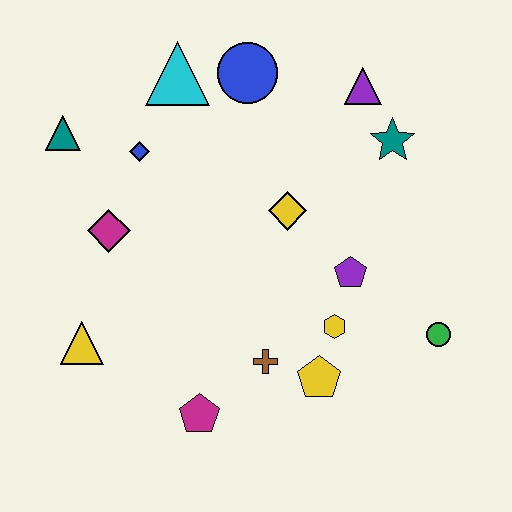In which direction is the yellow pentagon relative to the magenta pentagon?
The yellow pentagon is to the right of the magenta pentagon.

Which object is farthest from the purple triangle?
The yellow triangle is farthest from the purple triangle.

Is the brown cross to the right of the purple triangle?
No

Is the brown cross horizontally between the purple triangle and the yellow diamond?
No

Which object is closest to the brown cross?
The yellow pentagon is closest to the brown cross.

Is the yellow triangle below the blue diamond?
Yes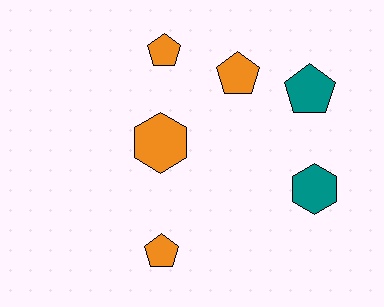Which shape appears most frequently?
Pentagon, with 4 objects.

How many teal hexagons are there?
There is 1 teal hexagon.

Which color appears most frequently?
Orange, with 4 objects.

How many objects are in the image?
There are 6 objects.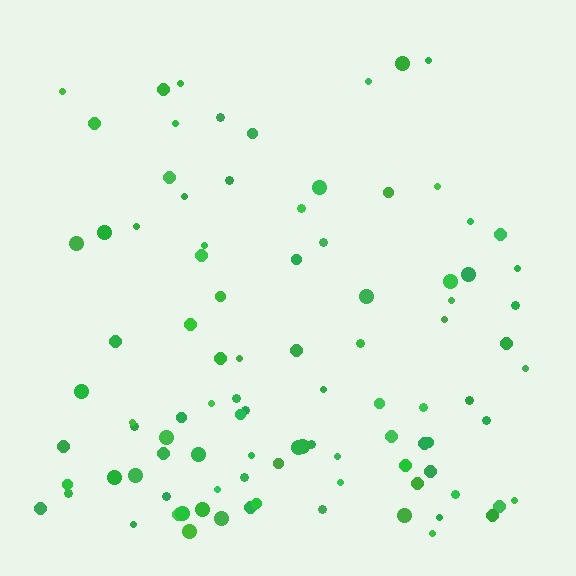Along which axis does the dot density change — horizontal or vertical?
Vertical.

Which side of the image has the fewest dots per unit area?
The top.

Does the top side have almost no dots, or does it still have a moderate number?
Still a moderate number, just noticeably fewer than the bottom.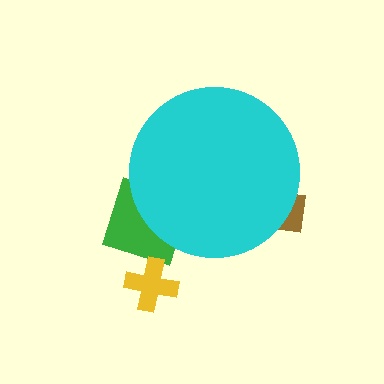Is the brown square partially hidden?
Yes, the brown square is partially hidden behind the cyan circle.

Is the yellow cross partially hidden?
No, the yellow cross is fully visible.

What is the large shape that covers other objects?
A cyan circle.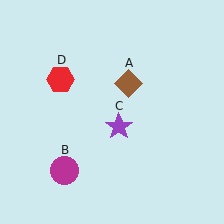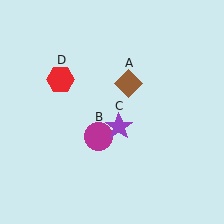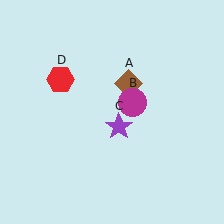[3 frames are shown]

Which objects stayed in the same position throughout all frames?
Brown diamond (object A) and purple star (object C) and red hexagon (object D) remained stationary.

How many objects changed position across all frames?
1 object changed position: magenta circle (object B).